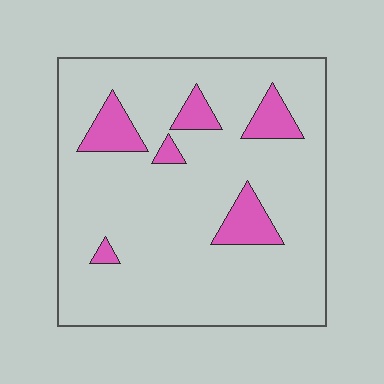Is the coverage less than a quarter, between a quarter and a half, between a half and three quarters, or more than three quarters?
Less than a quarter.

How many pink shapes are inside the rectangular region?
6.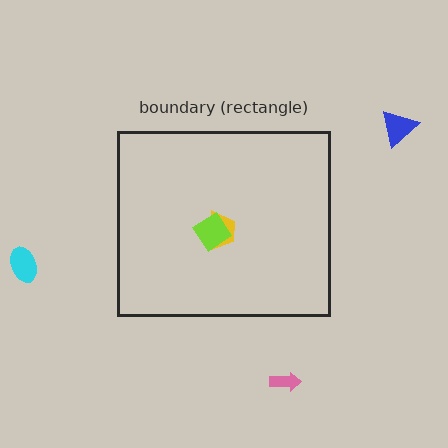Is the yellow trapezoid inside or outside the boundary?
Inside.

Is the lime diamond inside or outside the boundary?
Inside.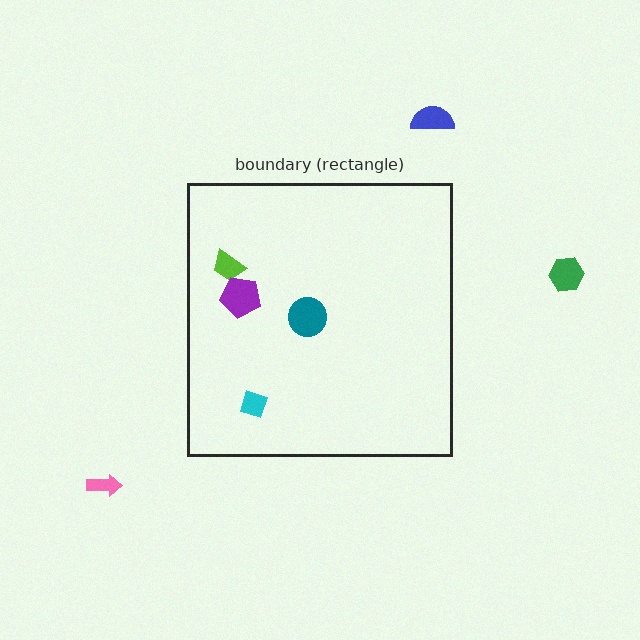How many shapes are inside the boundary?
4 inside, 3 outside.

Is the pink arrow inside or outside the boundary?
Outside.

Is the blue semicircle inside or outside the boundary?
Outside.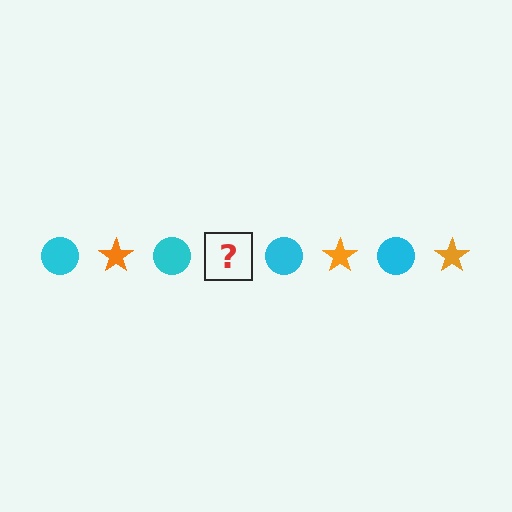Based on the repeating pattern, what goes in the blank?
The blank should be an orange star.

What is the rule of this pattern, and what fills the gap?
The rule is that the pattern alternates between cyan circle and orange star. The gap should be filled with an orange star.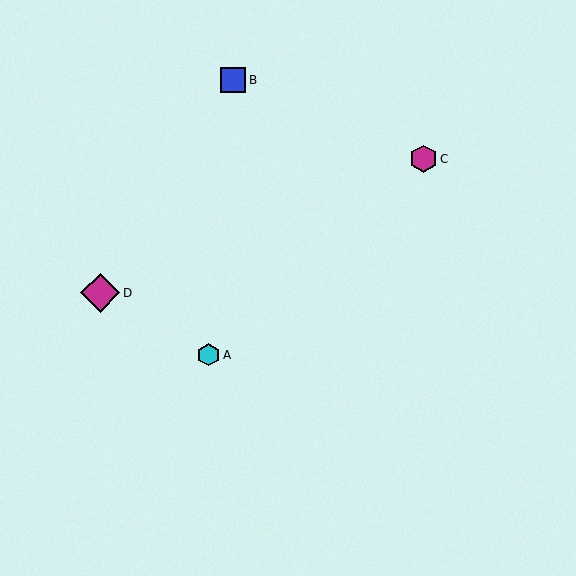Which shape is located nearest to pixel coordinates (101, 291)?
The magenta diamond (labeled D) at (100, 293) is nearest to that location.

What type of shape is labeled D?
Shape D is a magenta diamond.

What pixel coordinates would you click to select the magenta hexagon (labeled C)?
Click at (424, 159) to select the magenta hexagon C.